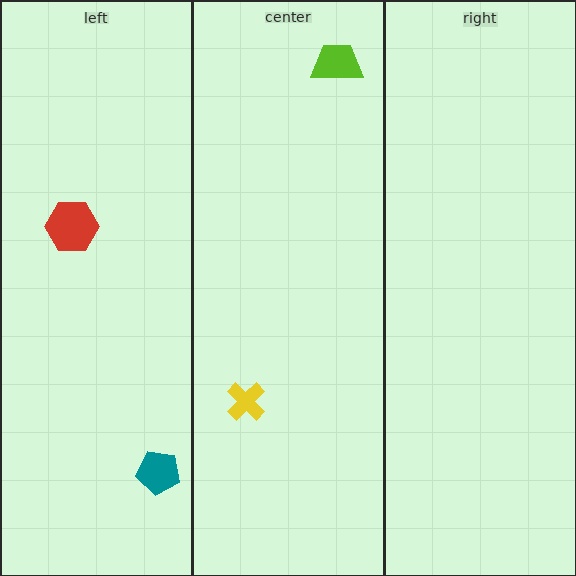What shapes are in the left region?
The teal pentagon, the red hexagon.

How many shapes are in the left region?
2.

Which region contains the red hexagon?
The left region.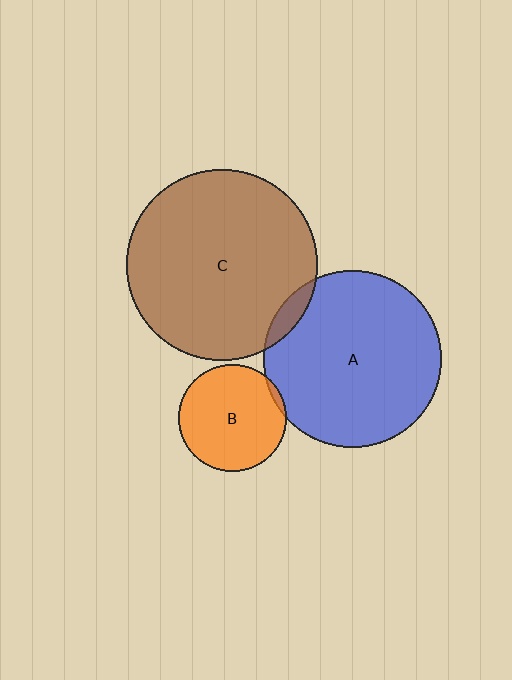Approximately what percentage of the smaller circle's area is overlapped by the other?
Approximately 5%.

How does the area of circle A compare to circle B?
Approximately 2.7 times.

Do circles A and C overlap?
Yes.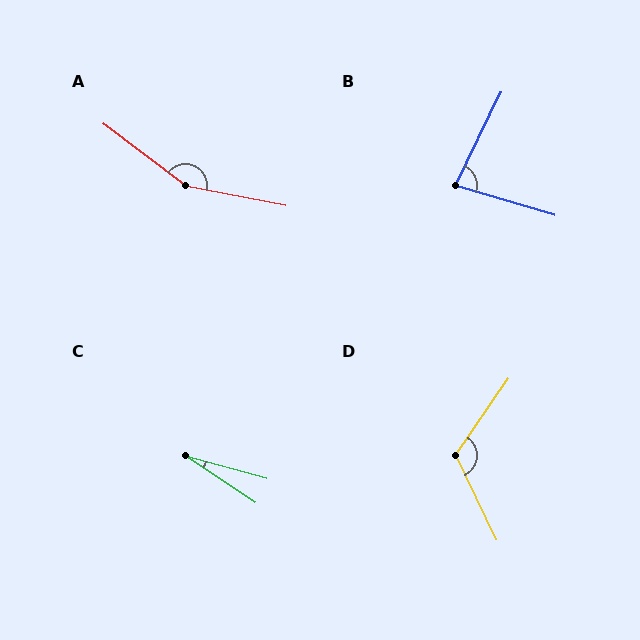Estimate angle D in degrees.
Approximately 120 degrees.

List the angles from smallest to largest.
C (18°), B (80°), D (120°), A (154°).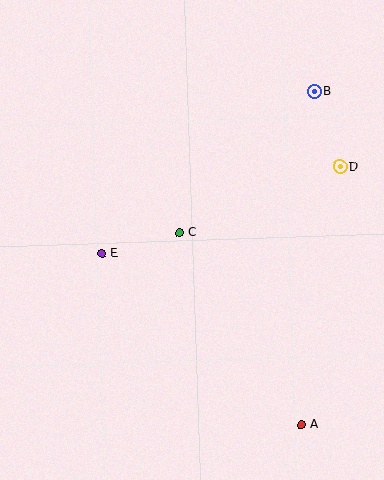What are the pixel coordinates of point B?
Point B is at (314, 92).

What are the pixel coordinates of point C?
Point C is at (179, 233).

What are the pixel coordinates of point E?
Point E is at (102, 253).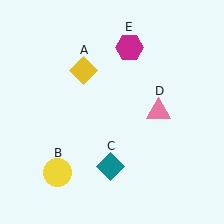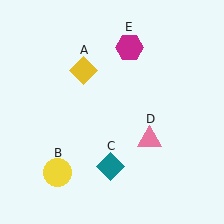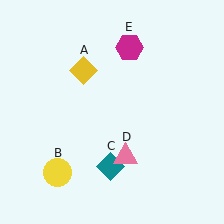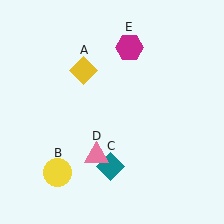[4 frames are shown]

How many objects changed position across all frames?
1 object changed position: pink triangle (object D).